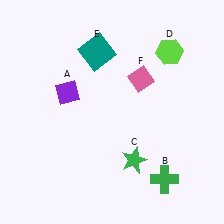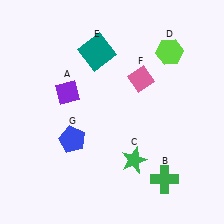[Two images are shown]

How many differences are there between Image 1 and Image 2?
There is 1 difference between the two images.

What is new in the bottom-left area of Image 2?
A blue pentagon (G) was added in the bottom-left area of Image 2.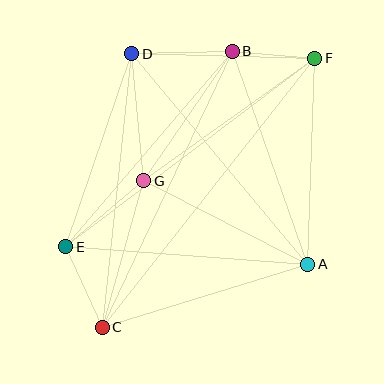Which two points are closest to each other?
Points B and F are closest to each other.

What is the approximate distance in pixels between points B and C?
The distance between B and C is approximately 305 pixels.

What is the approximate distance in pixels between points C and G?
The distance between C and G is approximately 152 pixels.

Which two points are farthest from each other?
Points C and F are farthest from each other.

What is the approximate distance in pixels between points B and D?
The distance between B and D is approximately 100 pixels.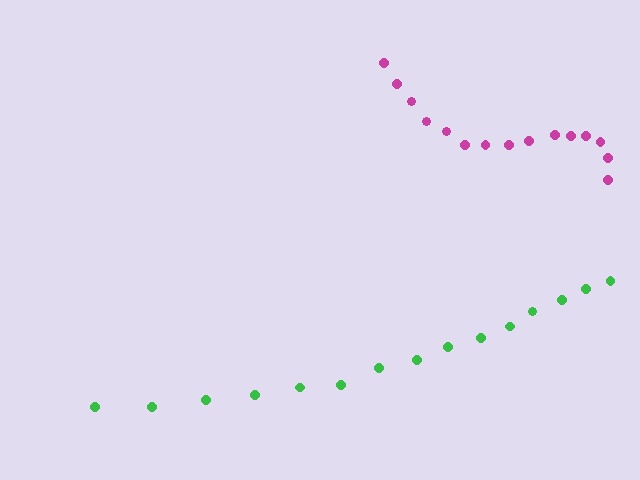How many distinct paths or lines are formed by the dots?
There are 2 distinct paths.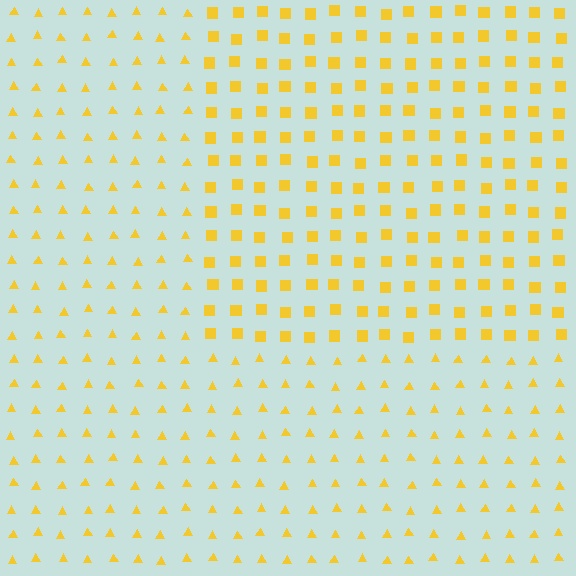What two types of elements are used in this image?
The image uses squares inside the rectangle region and triangles outside it.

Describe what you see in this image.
The image is filled with small yellow elements arranged in a uniform grid. A rectangle-shaped region contains squares, while the surrounding area contains triangles. The boundary is defined purely by the change in element shape.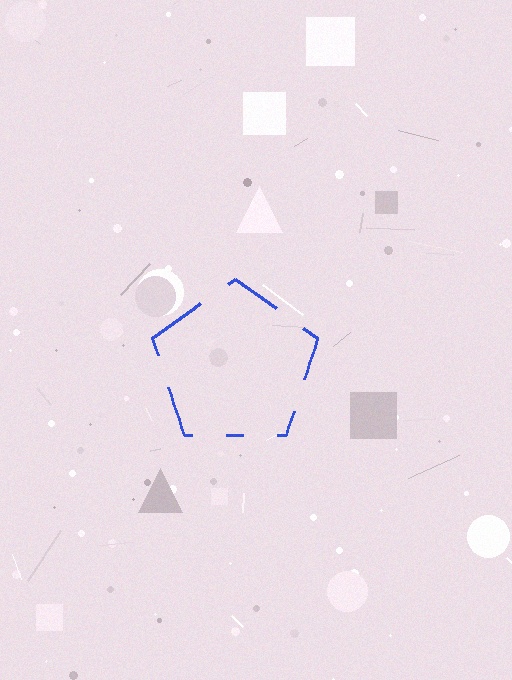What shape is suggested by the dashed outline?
The dashed outline suggests a pentagon.